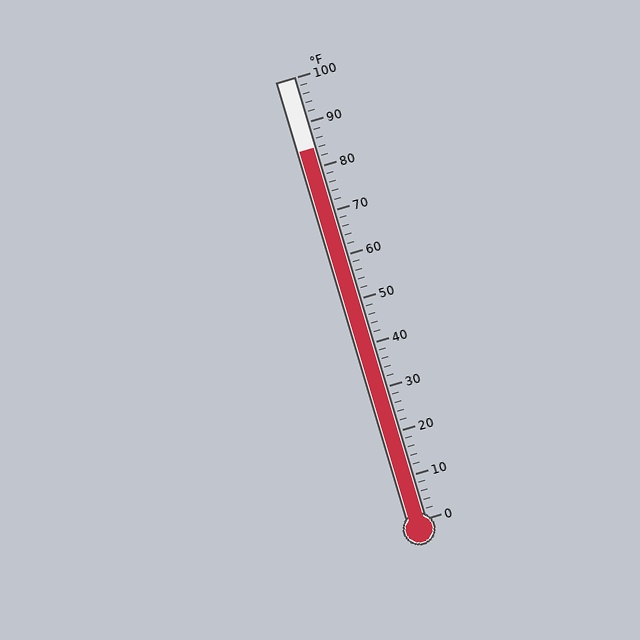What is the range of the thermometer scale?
The thermometer scale ranges from 0°F to 100°F.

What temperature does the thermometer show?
The thermometer shows approximately 84°F.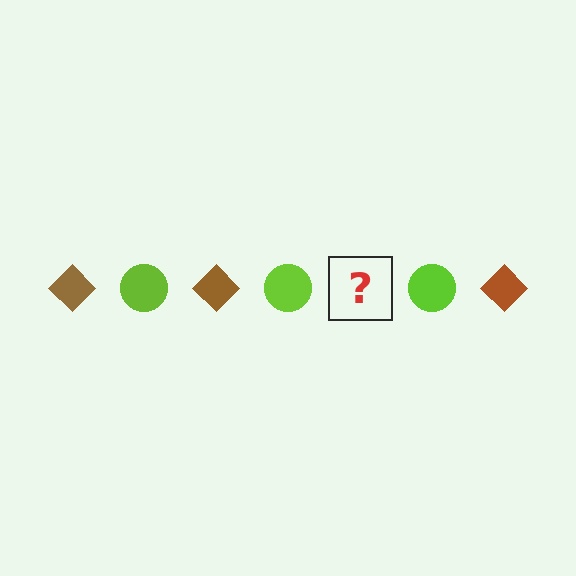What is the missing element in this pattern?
The missing element is a brown diamond.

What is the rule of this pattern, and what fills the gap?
The rule is that the pattern alternates between brown diamond and lime circle. The gap should be filled with a brown diamond.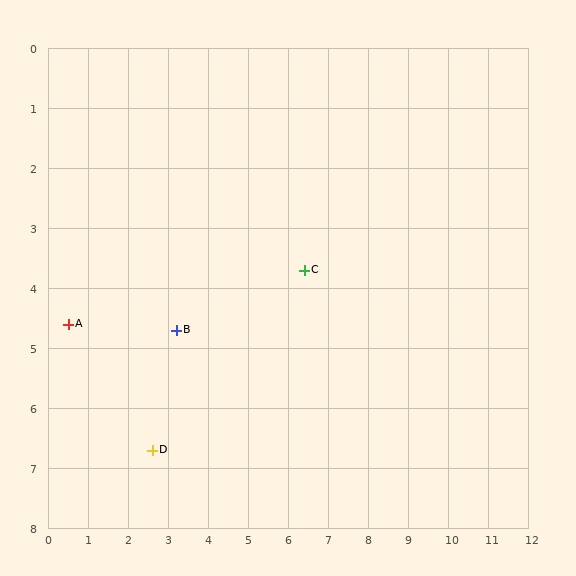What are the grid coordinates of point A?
Point A is at approximately (0.5, 4.6).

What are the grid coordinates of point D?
Point D is at approximately (2.6, 6.7).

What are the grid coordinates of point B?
Point B is at approximately (3.2, 4.7).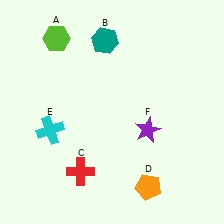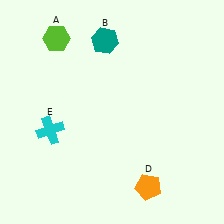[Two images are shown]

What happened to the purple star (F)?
The purple star (F) was removed in Image 2. It was in the bottom-right area of Image 1.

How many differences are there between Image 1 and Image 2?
There are 2 differences between the two images.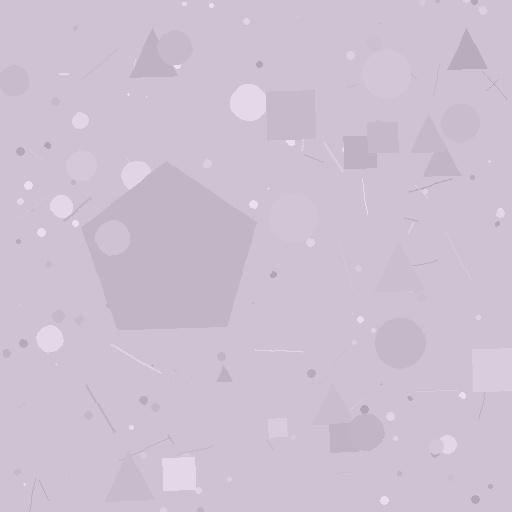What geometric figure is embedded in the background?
A pentagon is embedded in the background.